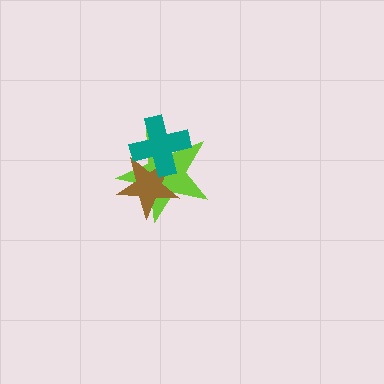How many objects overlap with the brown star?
2 objects overlap with the brown star.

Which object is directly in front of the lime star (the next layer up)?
The brown star is directly in front of the lime star.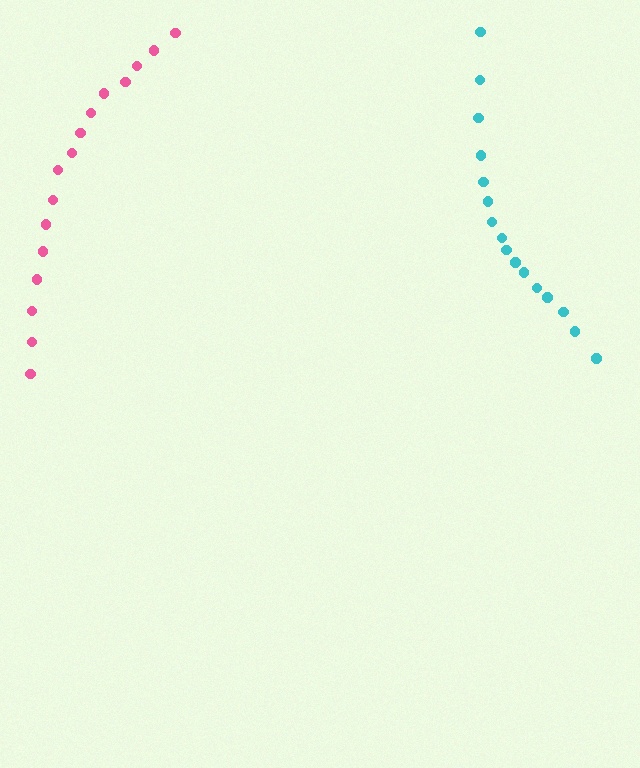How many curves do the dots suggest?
There are 2 distinct paths.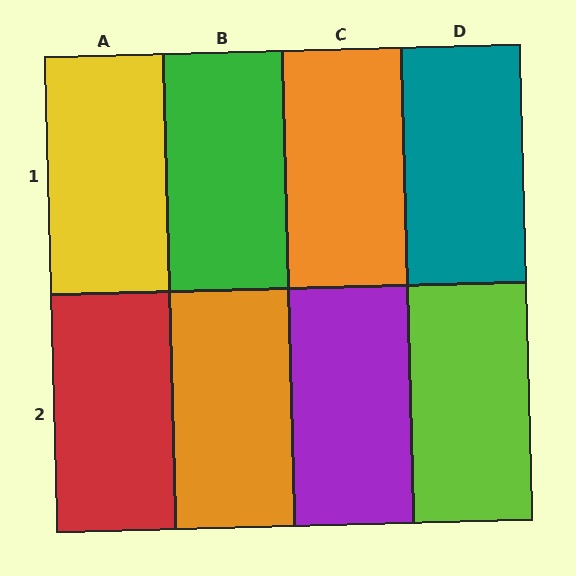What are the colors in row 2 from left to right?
Red, orange, purple, lime.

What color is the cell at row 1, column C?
Orange.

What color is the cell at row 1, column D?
Teal.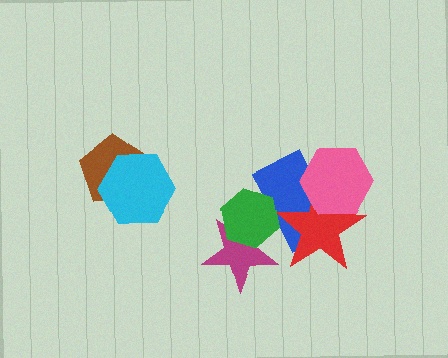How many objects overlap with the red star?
3 objects overlap with the red star.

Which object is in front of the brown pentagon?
The cyan hexagon is in front of the brown pentagon.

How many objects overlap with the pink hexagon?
2 objects overlap with the pink hexagon.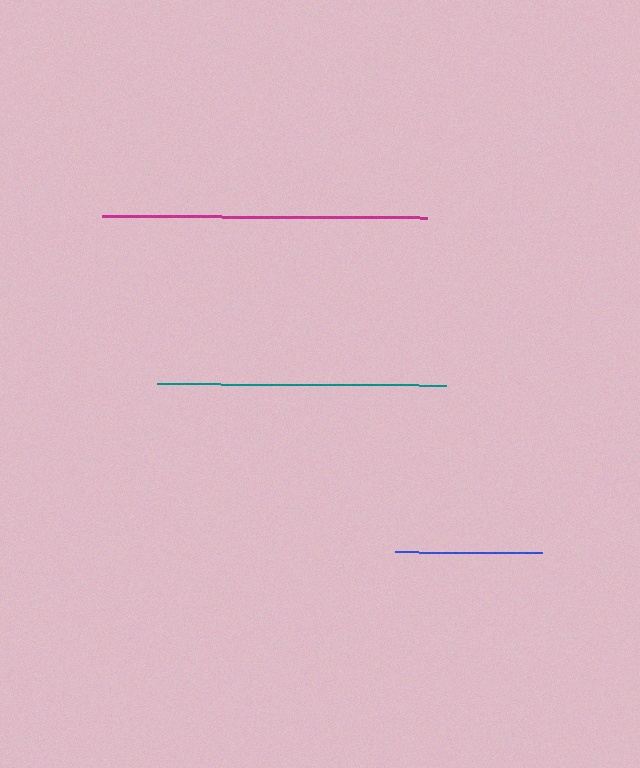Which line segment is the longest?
The magenta line is the longest at approximately 326 pixels.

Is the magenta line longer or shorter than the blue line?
The magenta line is longer than the blue line.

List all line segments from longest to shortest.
From longest to shortest: magenta, teal, blue.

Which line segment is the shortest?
The blue line is the shortest at approximately 147 pixels.